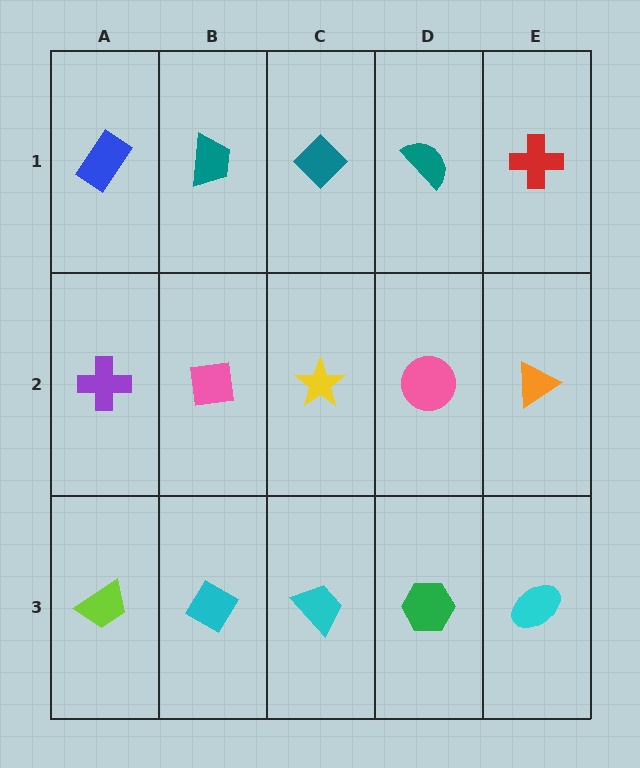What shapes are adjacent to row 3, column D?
A pink circle (row 2, column D), a cyan trapezoid (row 3, column C), a cyan ellipse (row 3, column E).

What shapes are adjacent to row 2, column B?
A teal trapezoid (row 1, column B), a cyan diamond (row 3, column B), a purple cross (row 2, column A), a yellow star (row 2, column C).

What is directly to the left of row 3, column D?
A cyan trapezoid.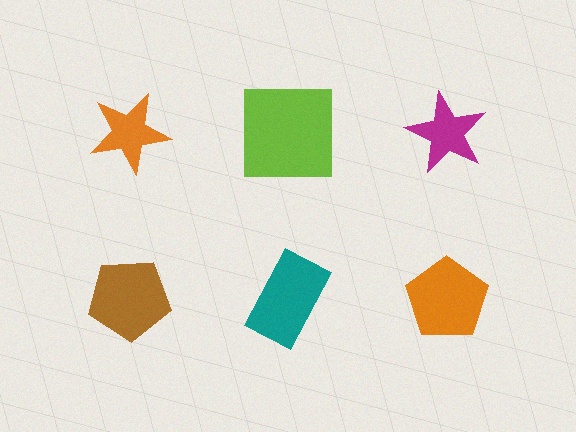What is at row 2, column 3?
An orange pentagon.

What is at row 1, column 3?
A magenta star.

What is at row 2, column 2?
A teal rectangle.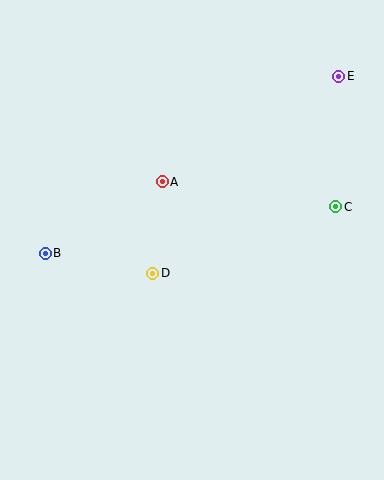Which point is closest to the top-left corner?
Point A is closest to the top-left corner.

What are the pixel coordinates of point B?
Point B is at (45, 254).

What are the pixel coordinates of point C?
Point C is at (336, 206).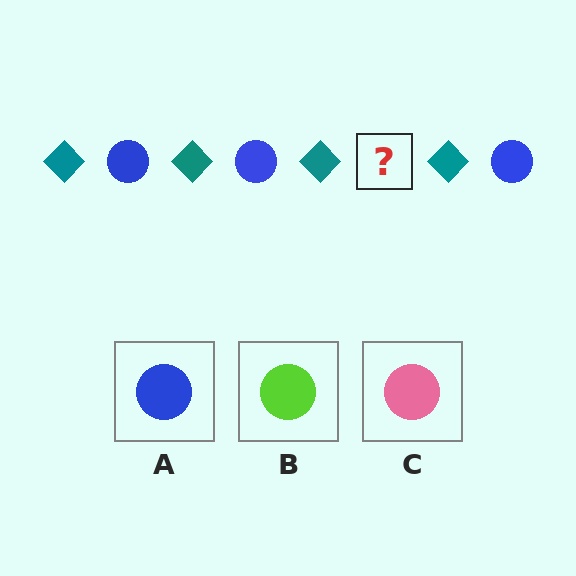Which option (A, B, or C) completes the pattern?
A.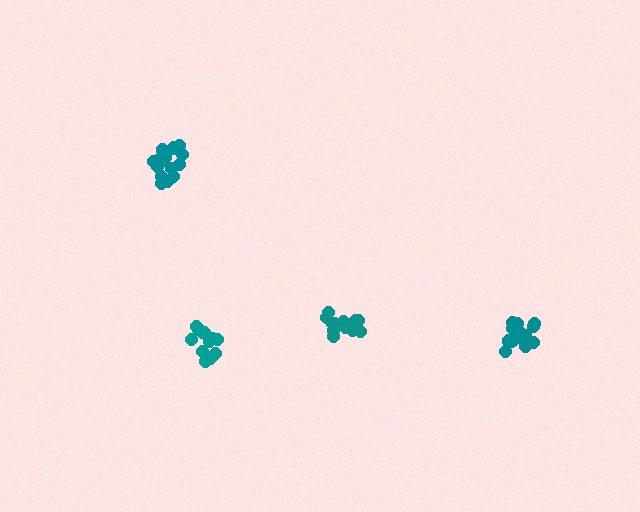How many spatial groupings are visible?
There are 4 spatial groupings.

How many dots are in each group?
Group 1: 15 dots, Group 2: 12 dots, Group 3: 16 dots, Group 4: 12 dots (55 total).